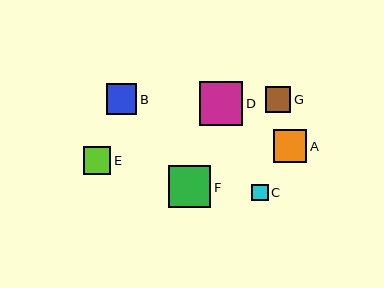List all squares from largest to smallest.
From largest to smallest: D, F, A, B, E, G, C.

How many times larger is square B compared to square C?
Square B is approximately 1.8 times the size of square C.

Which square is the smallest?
Square C is the smallest with a size of approximately 17 pixels.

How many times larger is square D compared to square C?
Square D is approximately 2.6 times the size of square C.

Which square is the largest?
Square D is the largest with a size of approximately 43 pixels.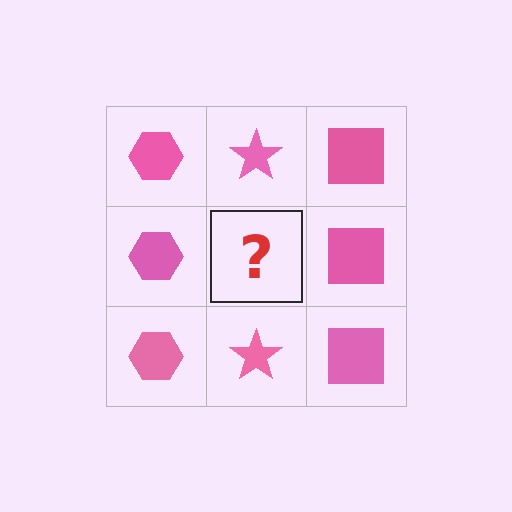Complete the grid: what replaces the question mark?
The question mark should be replaced with a pink star.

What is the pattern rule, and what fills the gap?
The rule is that each column has a consistent shape. The gap should be filled with a pink star.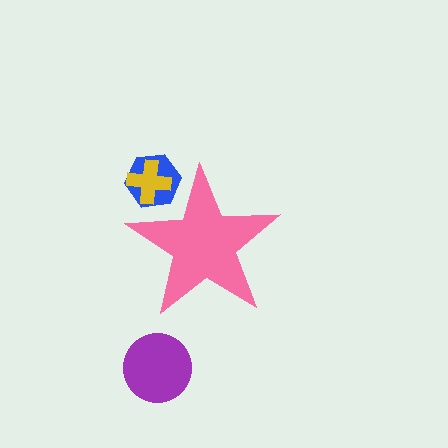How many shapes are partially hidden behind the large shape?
2 shapes are partially hidden.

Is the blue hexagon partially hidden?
Yes, the blue hexagon is partially hidden behind the pink star.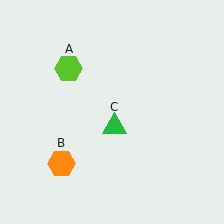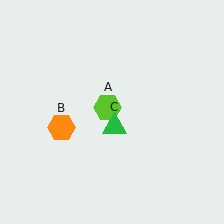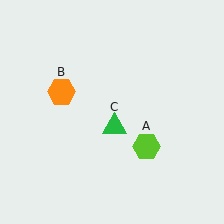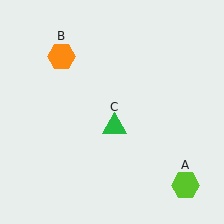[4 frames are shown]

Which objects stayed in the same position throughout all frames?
Green triangle (object C) remained stationary.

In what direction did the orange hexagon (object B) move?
The orange hexagon (object B) moved up.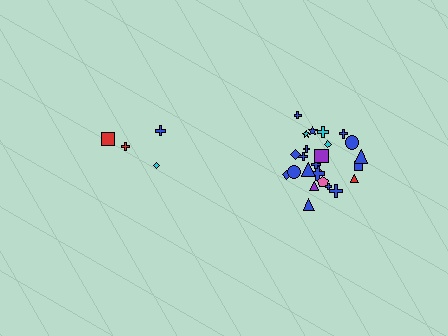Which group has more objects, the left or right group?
The right group.